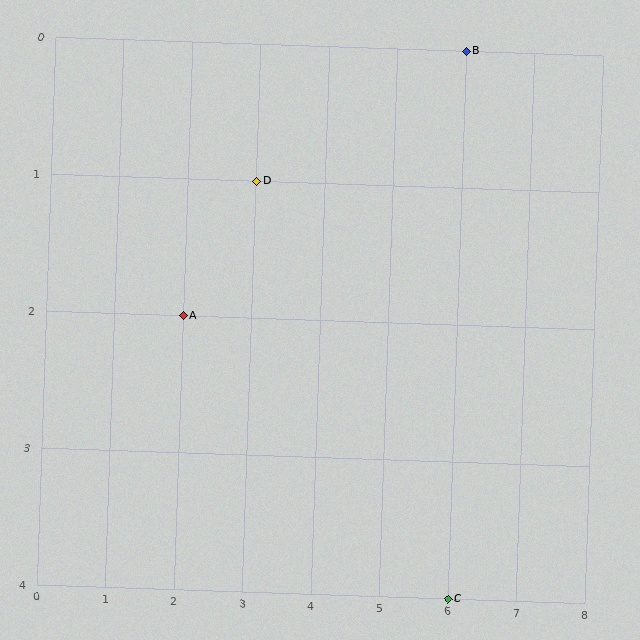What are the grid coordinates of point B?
Point B is at grid coordinates (6, 0).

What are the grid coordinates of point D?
Point D is at grid coordinates (3, 1).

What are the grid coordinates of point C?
Point C is at grid coordinates (6, 4).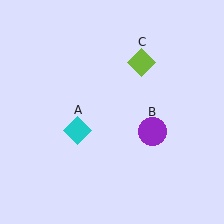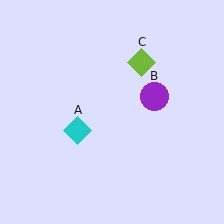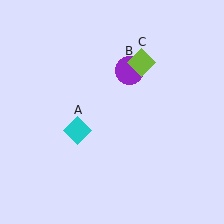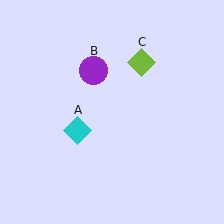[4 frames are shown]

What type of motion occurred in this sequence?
The purple circle (object B) rotated counterclockwise around the center of the scene.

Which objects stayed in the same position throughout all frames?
Cyan diamond (object A) and lime diamond (object C) remained stationary.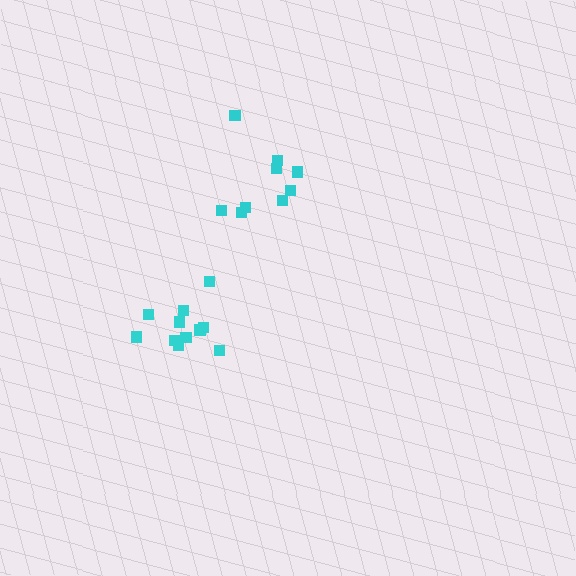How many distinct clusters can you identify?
There are 2 distinct clusters.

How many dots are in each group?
Group 1: 11 dots, Group 2: 9 dots (20 total).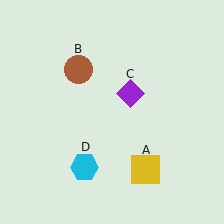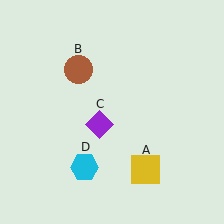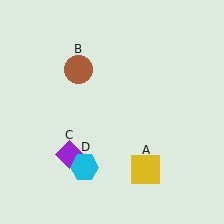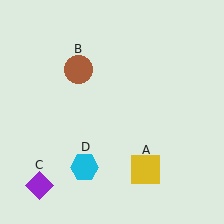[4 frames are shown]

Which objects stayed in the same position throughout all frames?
Yellow square (object A) and brown circle (object B) and cyan hexagon (object D) remained stationary.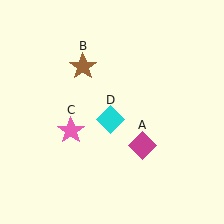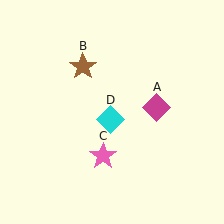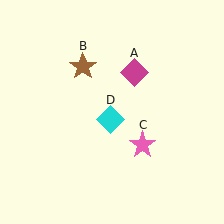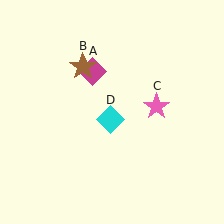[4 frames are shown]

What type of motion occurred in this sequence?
The magenta diamond (object A), pink star (object C) rotated counterclockwise around the center of the scene.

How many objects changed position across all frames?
2 objects changed position: magenta diamond (object A), pink star (object C).